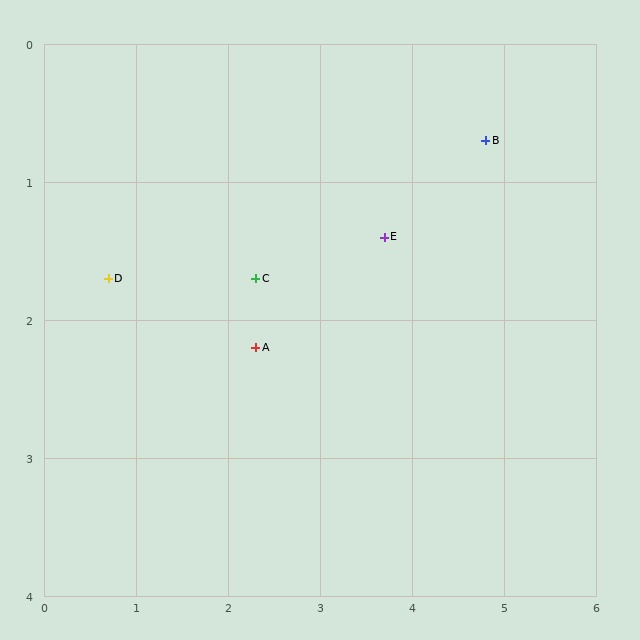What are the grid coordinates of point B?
Point B is at approximately (4.8, 0.7).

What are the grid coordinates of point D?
Point D is at approximately (0.7, 1.7).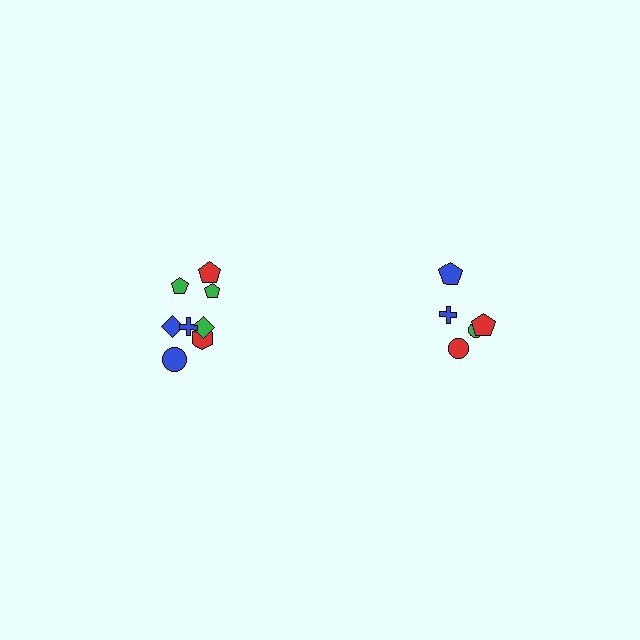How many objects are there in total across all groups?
There are 13 objects.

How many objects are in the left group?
There are 8 objects.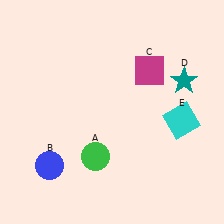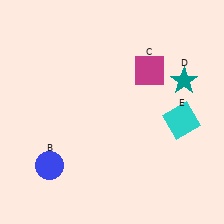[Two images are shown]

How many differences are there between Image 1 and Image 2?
There is 1 difference between the two images.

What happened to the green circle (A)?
The green circle (A) was removed in Image 2. It was in the bottom-left area of Image 1.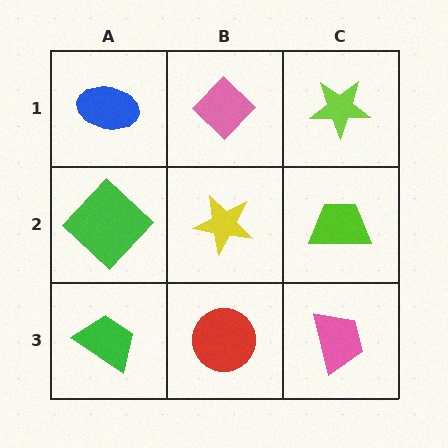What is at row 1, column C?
A lime star.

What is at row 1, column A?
A blue ellipse.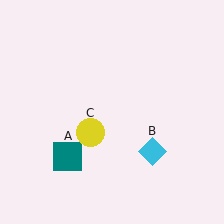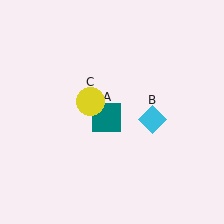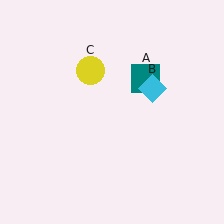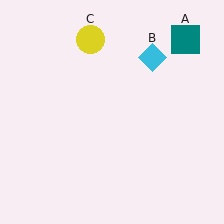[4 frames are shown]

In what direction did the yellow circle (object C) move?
The yellow circle (object C) moved up.